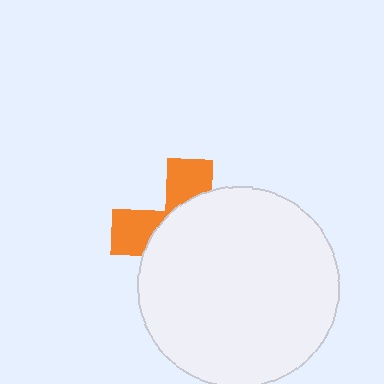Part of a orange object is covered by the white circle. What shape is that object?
It is a cross.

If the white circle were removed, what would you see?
You would see the complete orange cross.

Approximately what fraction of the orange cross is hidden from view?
Roughly 67% of the orange cross is hidden behind the white circle.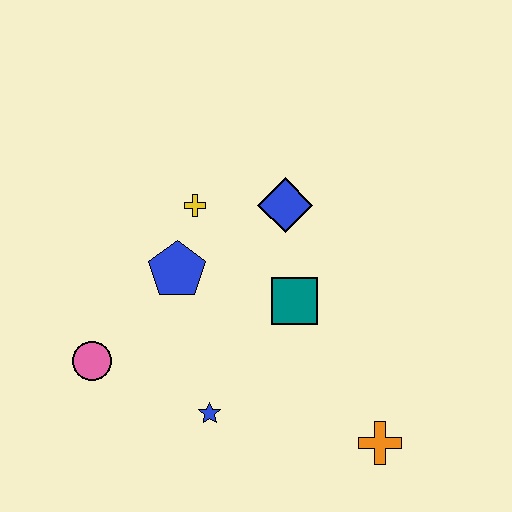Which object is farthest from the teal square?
The pink circle is farthest from the teal square.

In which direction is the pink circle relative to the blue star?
The pink circle is to the left of the blue star.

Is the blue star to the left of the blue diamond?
Yes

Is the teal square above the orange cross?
Yes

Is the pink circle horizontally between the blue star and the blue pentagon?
No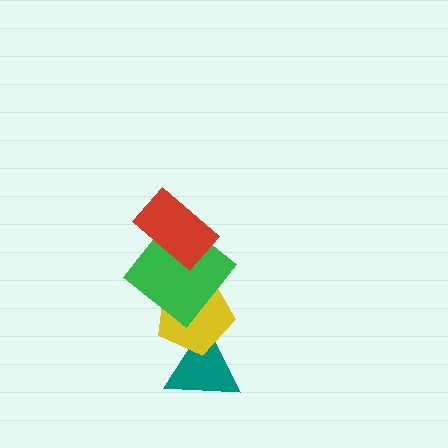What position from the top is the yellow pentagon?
The yellow pentagon is 3rd from the top.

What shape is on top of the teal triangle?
The yellow pentagon is on top of the teal triangle.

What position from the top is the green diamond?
The green diamond is 2nd from the top.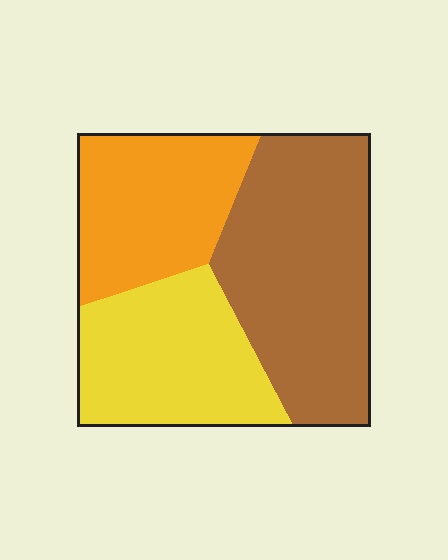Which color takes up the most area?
Brown, at roughly 45%.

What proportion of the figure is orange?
Orange takes up about one quarter (1/4) of the figure.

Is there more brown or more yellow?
Brown.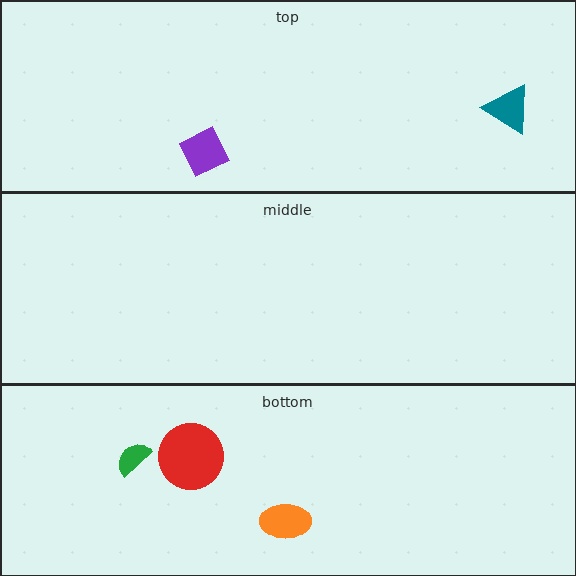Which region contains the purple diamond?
The top region.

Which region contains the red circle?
The bottom region.